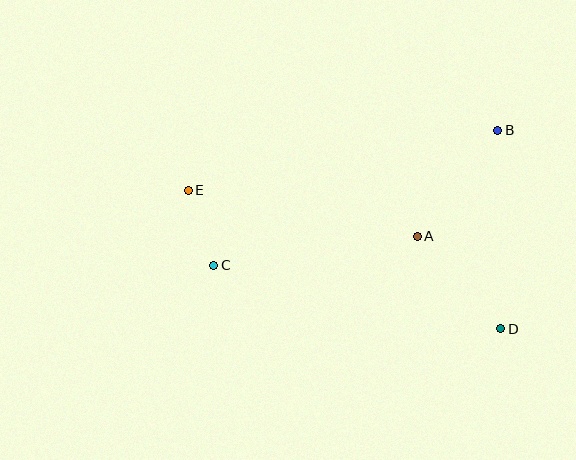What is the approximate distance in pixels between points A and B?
The distance between A and B is approximately 133 pixels.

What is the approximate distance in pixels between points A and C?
The distance between A and C is approximately 205 pixels.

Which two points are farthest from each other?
Points D and E are farthest from each other.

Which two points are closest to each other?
Points C and E are closest to each other.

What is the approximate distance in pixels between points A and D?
The distance between A and D is approximately 125 pixels.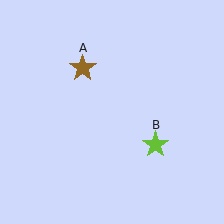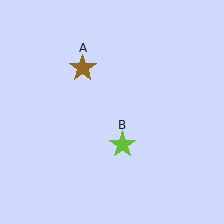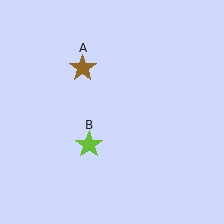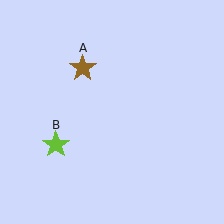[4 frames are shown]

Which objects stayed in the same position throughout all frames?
Brown star (object A) remained stationary.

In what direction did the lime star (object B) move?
The lime star (object B) moved left.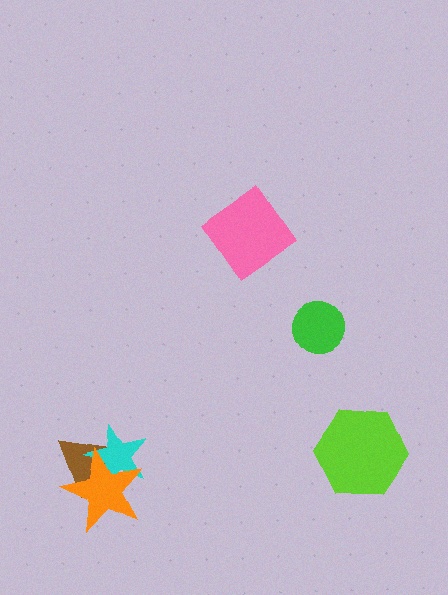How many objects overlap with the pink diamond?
0 objects overlap with the pink diamond.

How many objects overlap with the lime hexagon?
0 objects overlap with the lime hexagon.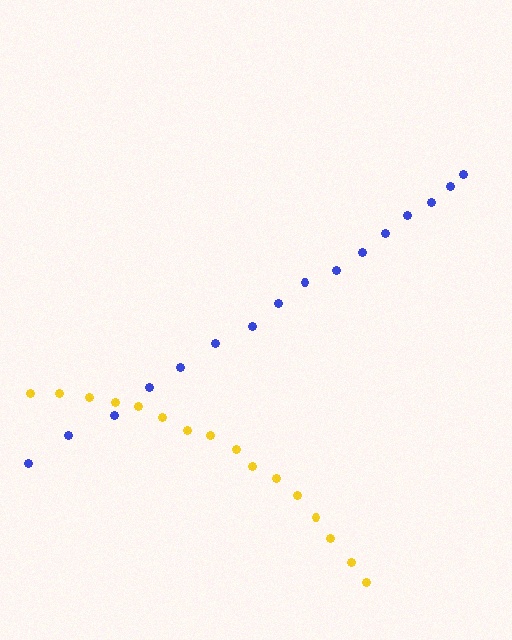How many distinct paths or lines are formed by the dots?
There are 2 distinct paths.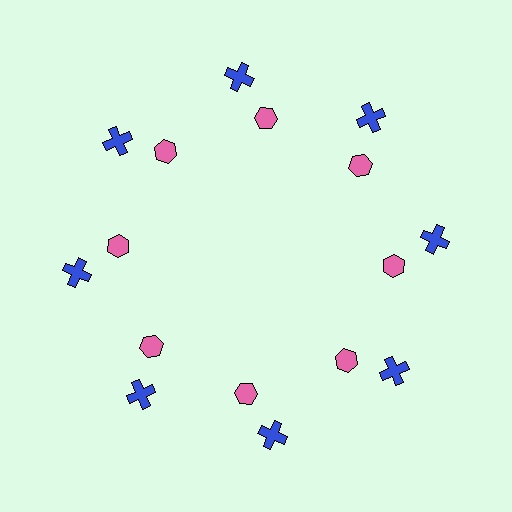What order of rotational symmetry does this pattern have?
This pattern has 8-fold rotational symmetry.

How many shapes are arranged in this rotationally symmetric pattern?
There are 16 shapes, arranged in 8 groups of 2.